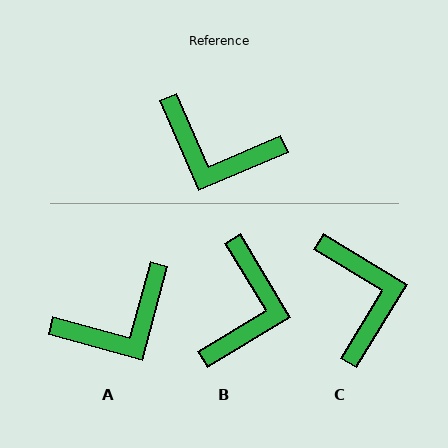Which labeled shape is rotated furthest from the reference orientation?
C, about 126 degrees away.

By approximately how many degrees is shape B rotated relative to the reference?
Approximately 98 degrees counter-clockwise.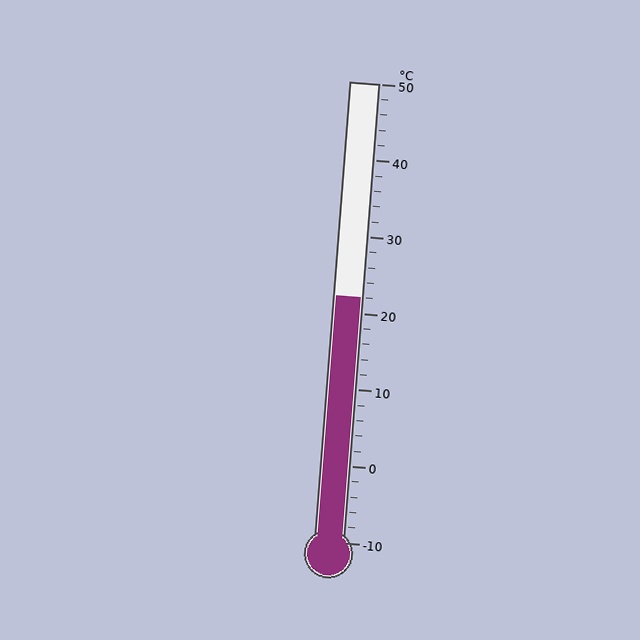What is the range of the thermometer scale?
The thermometer scale ranges from -10°C to 50°C.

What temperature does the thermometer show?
The thermometer shows approximately 22°C.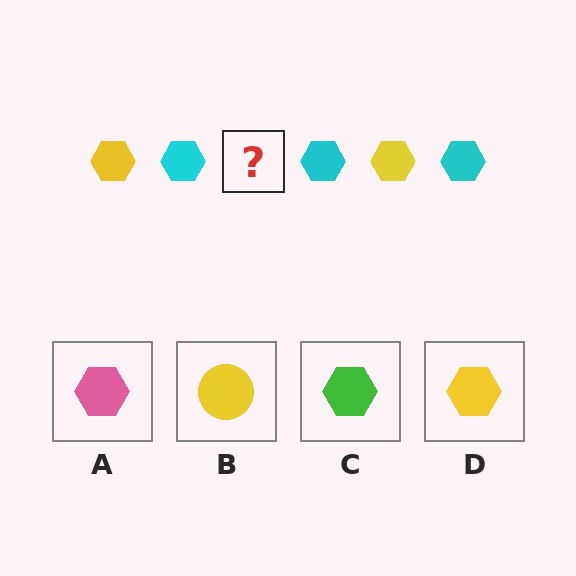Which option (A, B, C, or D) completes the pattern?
D.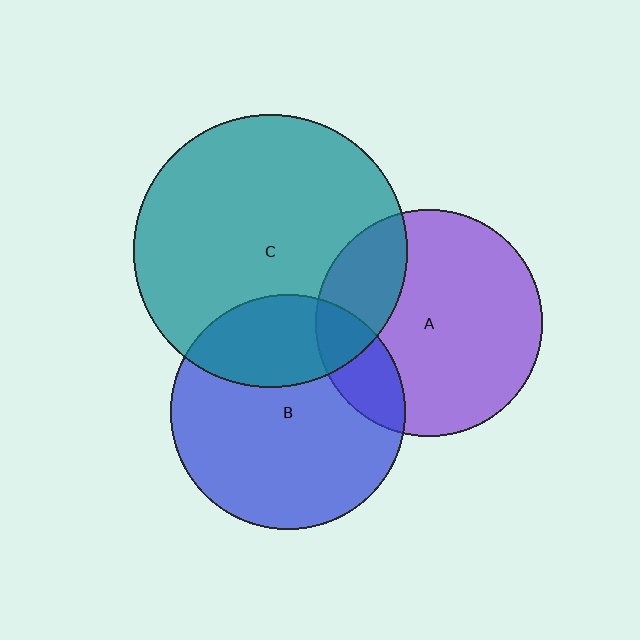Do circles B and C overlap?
Yes.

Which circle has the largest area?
Circle C (teal).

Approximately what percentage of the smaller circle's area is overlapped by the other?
Approximately 30%.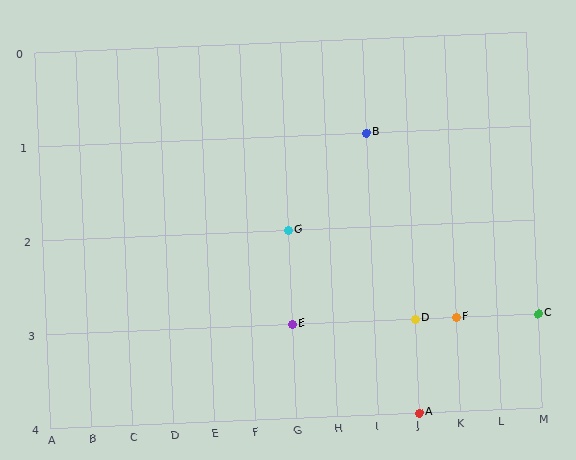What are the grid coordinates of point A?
Point A is at grid coordinates (J, 4).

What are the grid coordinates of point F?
Point F is at grid coordinates (K, 3).